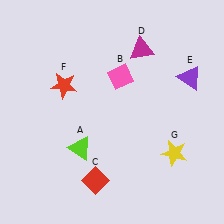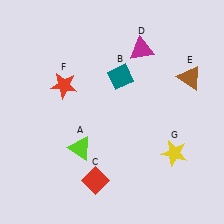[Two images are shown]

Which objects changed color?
B changed from pink to teal. E changed from purple to brown.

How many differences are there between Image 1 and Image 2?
There are 2 differences between the two images.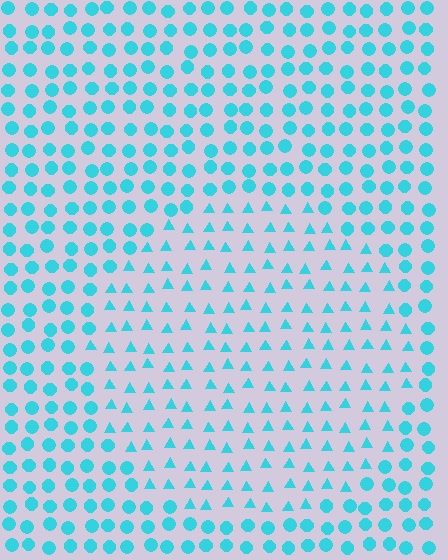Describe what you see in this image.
The image is filled with small cyan elements arranged in a uniform grid. A circle-shaped region contains triangles, while the surrounding area contains circles. The boundary is defined purely by the change in element shape.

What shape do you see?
I see a circle.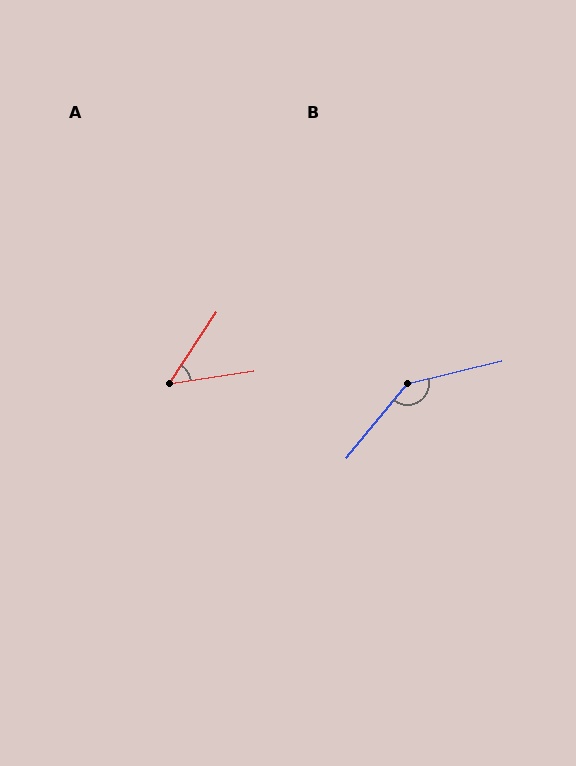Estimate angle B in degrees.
Approximately 143 degrees.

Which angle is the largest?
B, at approximately 143 degrees.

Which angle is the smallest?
A, at approximately 48 degrees.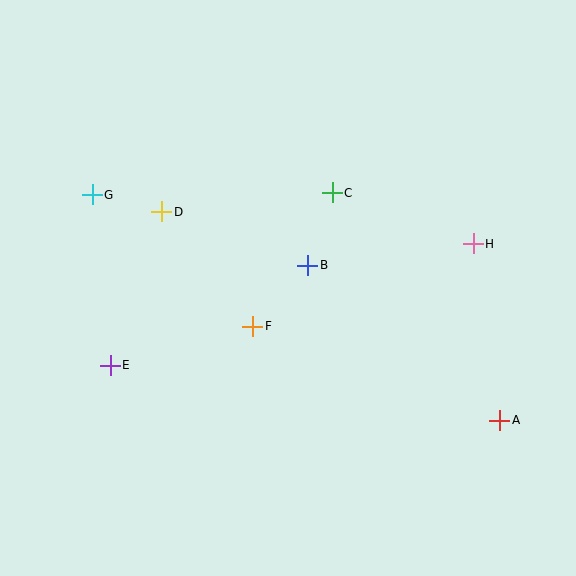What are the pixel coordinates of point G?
Point G is at (92, 195).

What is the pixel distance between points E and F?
The distance between E and F is 148 pixels.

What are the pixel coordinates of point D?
Point D is at (162, 212).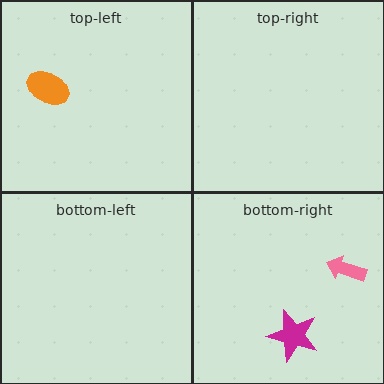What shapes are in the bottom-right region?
The pink arrow, the magenta star.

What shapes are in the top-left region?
The orange ellipse.